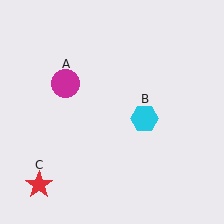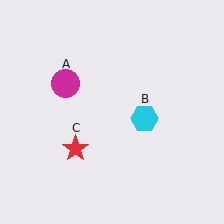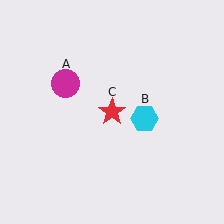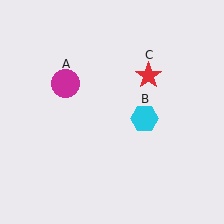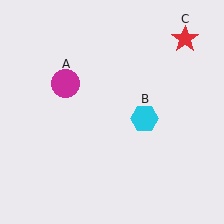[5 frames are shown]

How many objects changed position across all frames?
1 object changed position: red star (object C).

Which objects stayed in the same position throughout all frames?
Magenta circle (object A) and cyan hexagon (object B) remained stationary.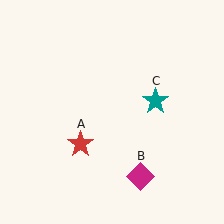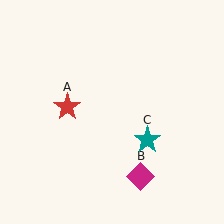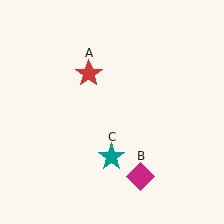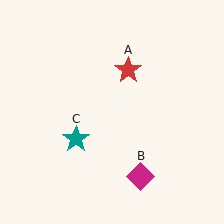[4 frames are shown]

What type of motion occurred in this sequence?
The red star (object A), teal star (object C) rotated clockwise around the center of the scene.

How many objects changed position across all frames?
2 objects changed position: red star (object A), teal star (object C).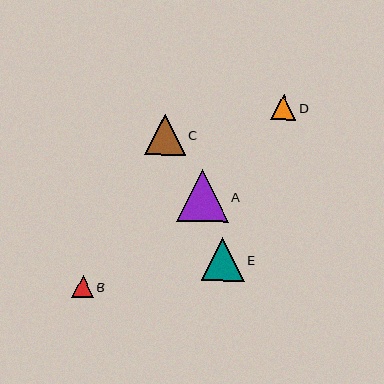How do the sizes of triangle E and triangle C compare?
Triangle E and triangle C are approximately the same size.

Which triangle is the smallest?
Triangle B is the smallest with a size of approximately 22 pixels.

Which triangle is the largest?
Triangle A is the largest with a size of approximately 52 pixels.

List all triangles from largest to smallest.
From largest to smallest: A, E, C, D, B.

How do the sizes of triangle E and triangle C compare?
Triangle E and triangle C are approximately the same size.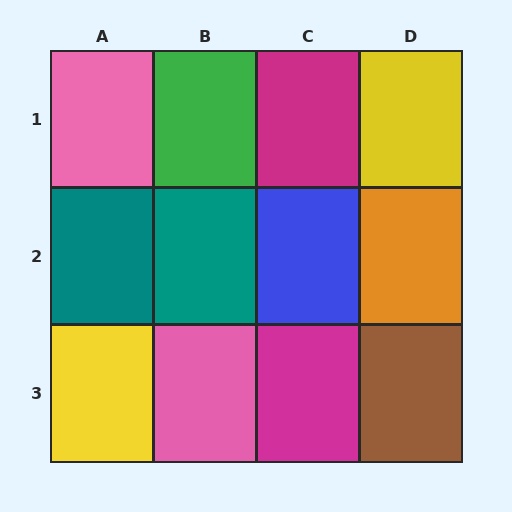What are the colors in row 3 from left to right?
Yellow, pink, magenta, brown.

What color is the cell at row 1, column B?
Green.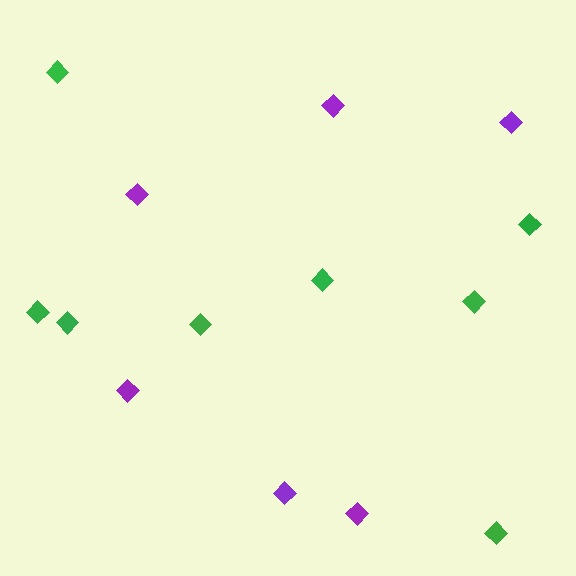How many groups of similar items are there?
There are 2 groups: one group of purple diamonds (6) and one group of green diamonds (8).